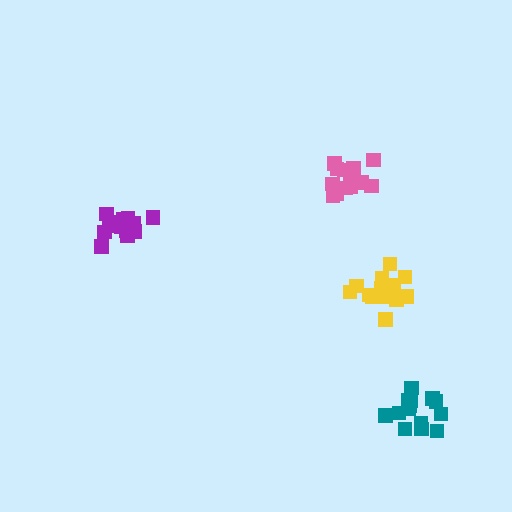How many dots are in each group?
Group 1: 14 dots, Group 2: 15 dots, Group 3: 16 dots, Group 4: 14 dots (59 total).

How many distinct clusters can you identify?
There are 4 distinct clusters.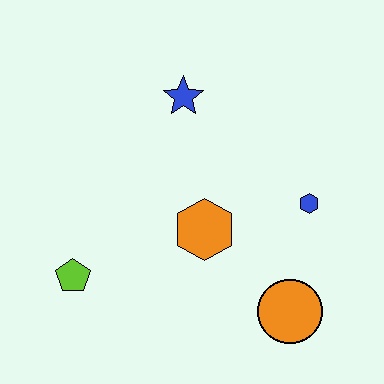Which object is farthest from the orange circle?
The blue star is farthest from the orange circle.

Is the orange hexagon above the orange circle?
Yes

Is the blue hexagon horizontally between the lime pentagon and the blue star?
No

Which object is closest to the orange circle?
The blue hexagon is closest to the orange circle.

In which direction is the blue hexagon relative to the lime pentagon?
The blue hexagon is to the right of the lime pentagon.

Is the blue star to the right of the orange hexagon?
No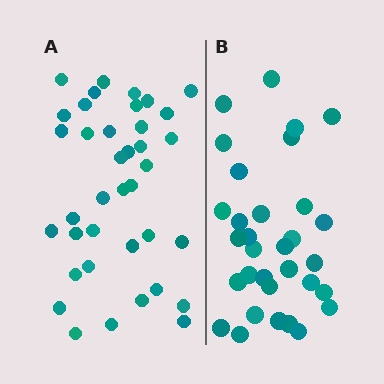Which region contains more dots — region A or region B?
Region A (the left region) has more dots.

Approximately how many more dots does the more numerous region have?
Region A has about 6 more dots than region B.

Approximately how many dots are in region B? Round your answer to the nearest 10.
About 30 dots. (The exact count is 32, which rounds to 30.)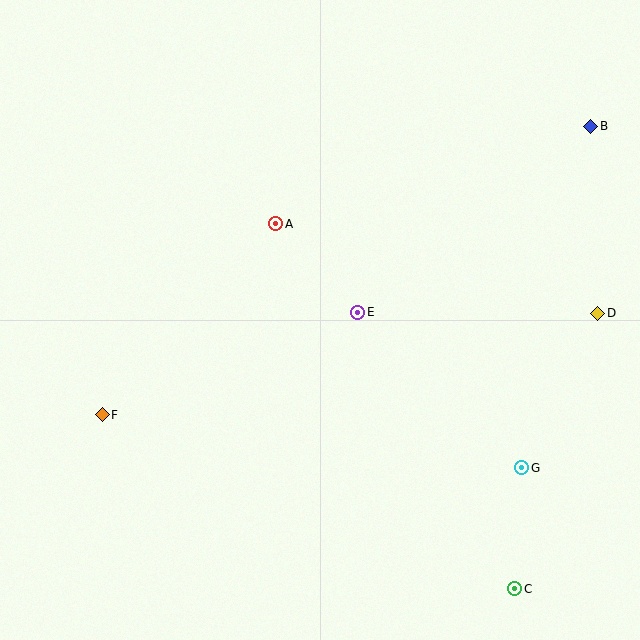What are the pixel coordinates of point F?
Point F is at (102, 415).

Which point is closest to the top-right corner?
Point B is closest to the top-right corner.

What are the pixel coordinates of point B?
Point B is at (591, 126).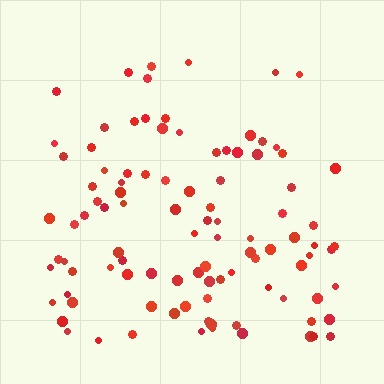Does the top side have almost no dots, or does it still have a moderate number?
Still a moderate number, just noticeably fewer than the bottom.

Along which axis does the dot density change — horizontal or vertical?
Vertical.